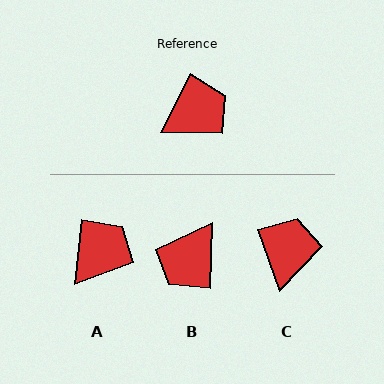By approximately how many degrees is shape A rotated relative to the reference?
Approximately 21 degrees counter-clockwise.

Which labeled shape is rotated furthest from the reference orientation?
B, about 154 degrees away.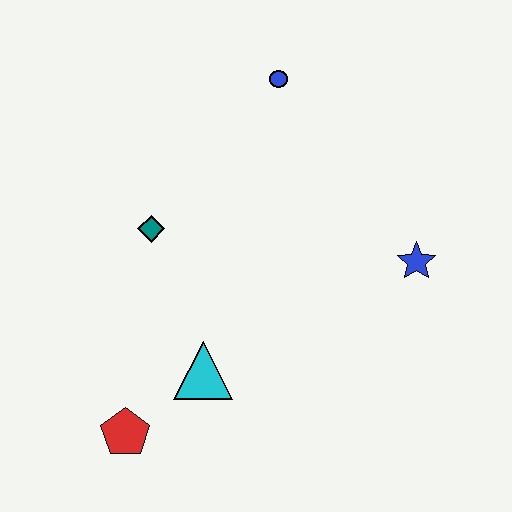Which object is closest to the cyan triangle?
The red pentagon is closest to the cyan triangle.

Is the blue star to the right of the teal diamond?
Yes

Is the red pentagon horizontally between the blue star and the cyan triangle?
No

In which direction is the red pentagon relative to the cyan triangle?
The red pentagon is to the left of the cyan triangle.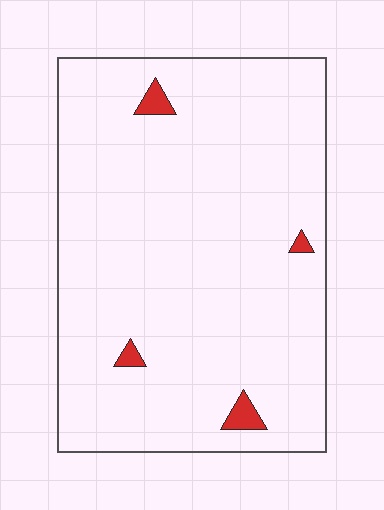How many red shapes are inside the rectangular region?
4.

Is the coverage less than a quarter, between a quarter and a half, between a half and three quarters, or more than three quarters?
Less than a quarter.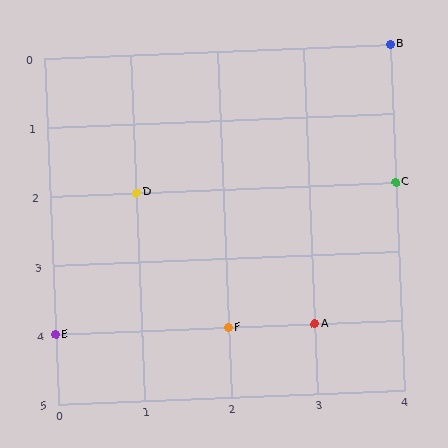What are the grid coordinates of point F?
Point F is at grid coordinates (2, 4).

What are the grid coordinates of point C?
Point C is at grid coordinates (4, 2).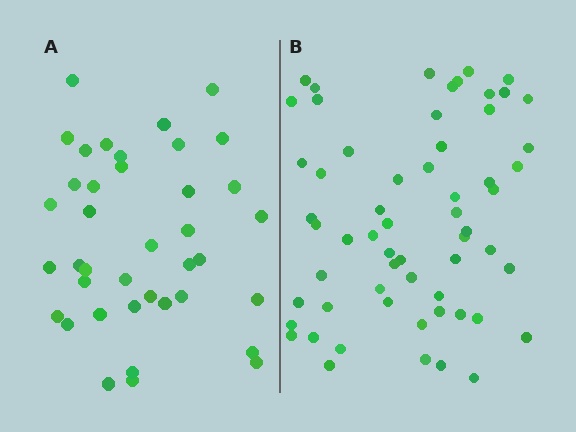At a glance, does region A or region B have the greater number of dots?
Region B (the right region) has more dots.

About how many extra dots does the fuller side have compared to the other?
Region B has approximately 20 more dots than region A.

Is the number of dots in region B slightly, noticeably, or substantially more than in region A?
Region B has substantially more. The ratio is roughly 1.5 to 1.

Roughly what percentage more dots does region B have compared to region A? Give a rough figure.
About 55% more.